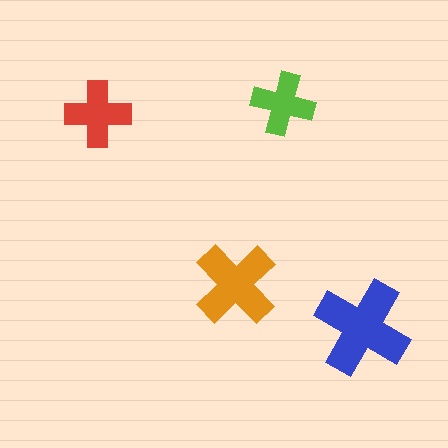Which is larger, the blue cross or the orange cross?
The blue one.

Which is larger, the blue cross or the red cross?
The blue one.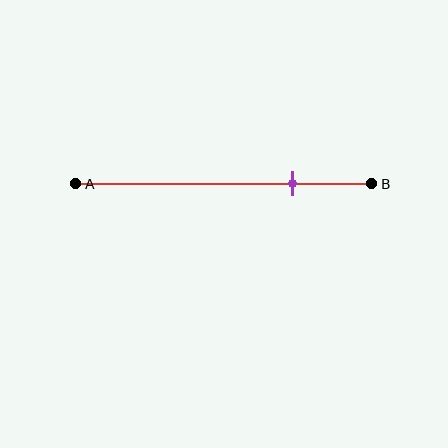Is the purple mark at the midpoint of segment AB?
No, the mark is at about 75% from A, not at the 50% midpoint.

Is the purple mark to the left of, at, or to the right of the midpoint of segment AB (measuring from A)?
The purple mark is to the right of the midpoint of segment AB.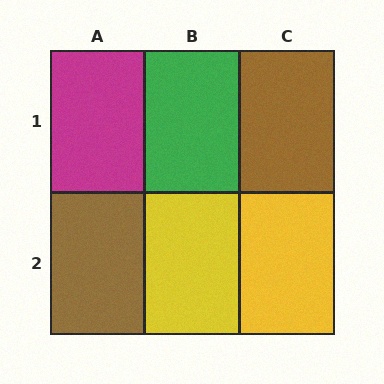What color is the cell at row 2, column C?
Yellow.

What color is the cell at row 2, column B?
Yellow.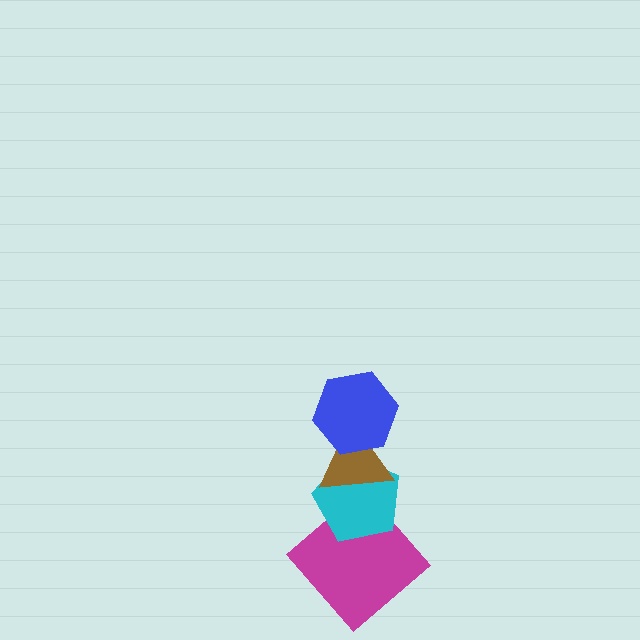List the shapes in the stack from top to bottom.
From top to bottom: the blue hexagon, the brown triangle, the cyan pentagon, the magenta diamond.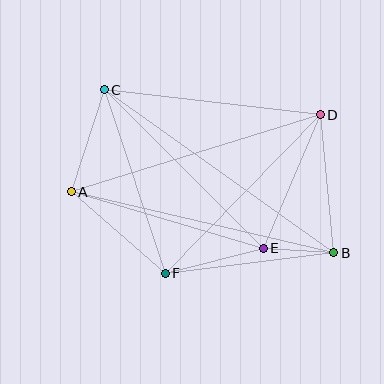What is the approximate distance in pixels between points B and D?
The distance between B and D is approximately 139 pixels.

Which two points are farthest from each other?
Points B and C are farthest from each other.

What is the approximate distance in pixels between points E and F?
The distance between E and F is approximately 101 pixels.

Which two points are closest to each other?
Points B and E are closest to each other.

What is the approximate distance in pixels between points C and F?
The distance between C and F is approximately 194 pixels.